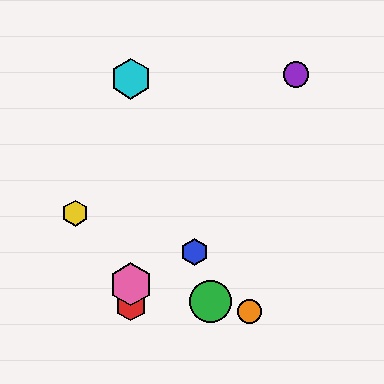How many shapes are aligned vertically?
3 shapes (the red hexagon, the cyan hexagon, the pink hexagon) are aligned vertically.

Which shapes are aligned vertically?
The red hexagon, the cyan hexagon, the pink hexagon are aligned vertically.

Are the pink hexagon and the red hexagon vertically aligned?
Yes, both are at x≈131.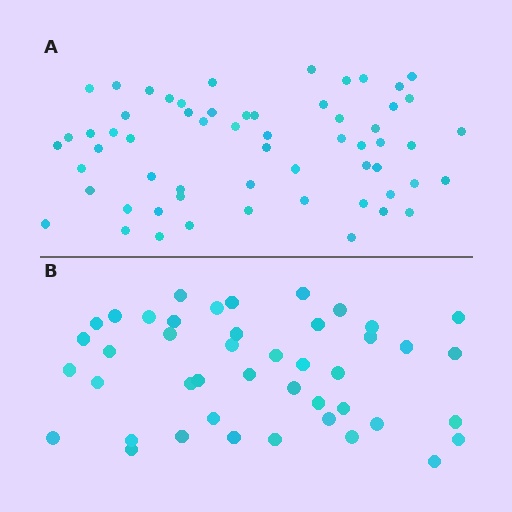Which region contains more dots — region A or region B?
Region A (the top region) has more dots.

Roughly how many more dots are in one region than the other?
Region A has approximately 15 more dots than region B.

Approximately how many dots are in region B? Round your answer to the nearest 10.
About 40 dots. (The exact count is 44, which rounds to 40.)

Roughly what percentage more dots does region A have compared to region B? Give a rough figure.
About 35% more.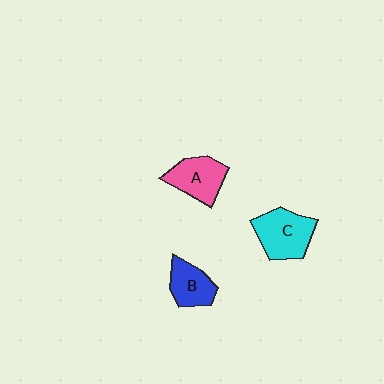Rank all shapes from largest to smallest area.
From largest to smallest: C (cyan), A (pink), B (blue).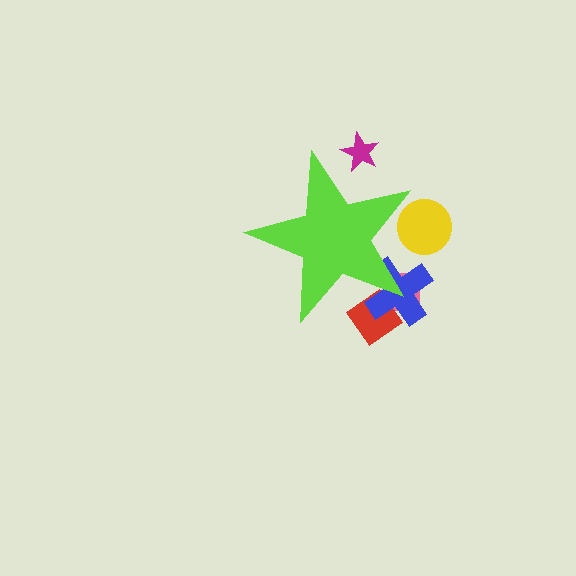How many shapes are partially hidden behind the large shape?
5 shapes are partially hidden.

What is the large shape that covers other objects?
A lime star.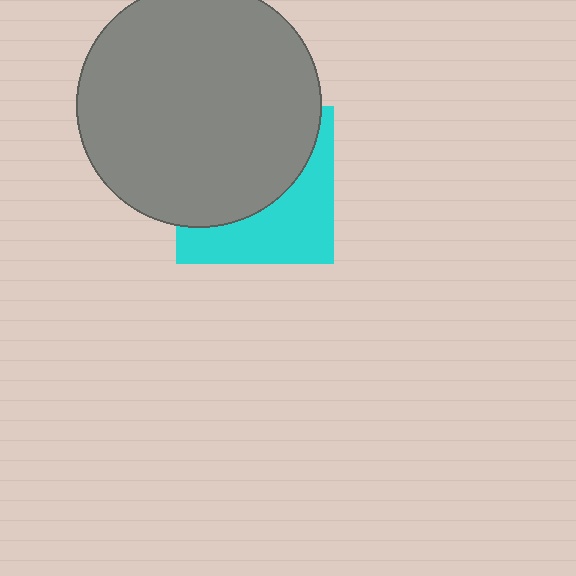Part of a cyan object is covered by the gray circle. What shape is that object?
It is a square.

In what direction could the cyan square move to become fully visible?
The cyan square could move down. That would shift it out from behind the gray circle entirely.